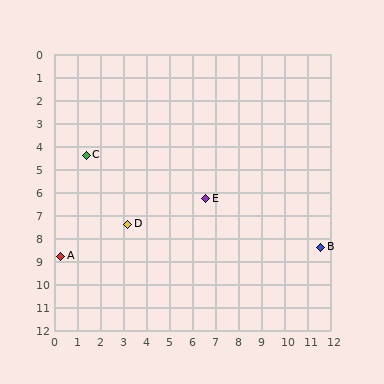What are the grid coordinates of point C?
Point C is at approximately (1.4, 4.4).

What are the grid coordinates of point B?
Point B is at approximately (11.6, 8.4).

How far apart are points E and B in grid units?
Points E and B are about 5.4 grid units apart.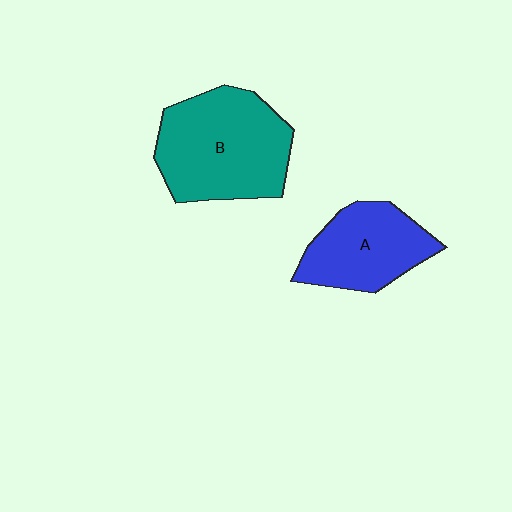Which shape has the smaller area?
Shape A (blue).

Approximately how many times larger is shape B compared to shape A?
Approximately 1.5 times.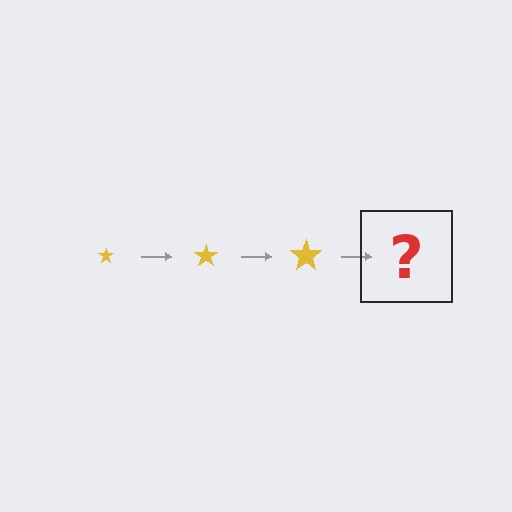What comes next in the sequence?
The next element should be a yellow star, larger than the previous one.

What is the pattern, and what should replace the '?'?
The pattern is that the star gets progressively larger each step. The '?' should be a yellow star, larger than the previous one.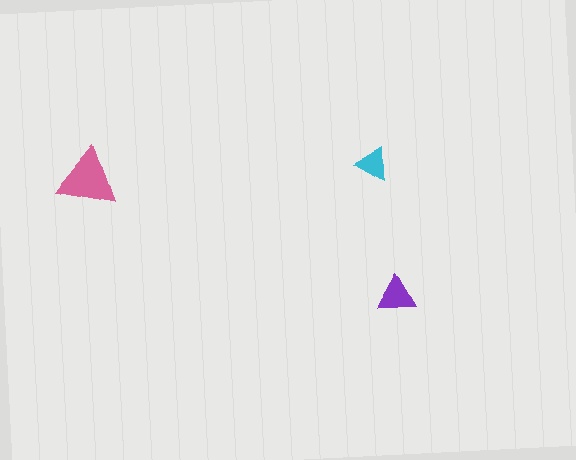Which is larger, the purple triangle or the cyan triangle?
The purple one.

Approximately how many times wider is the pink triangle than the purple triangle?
About 1.5 times wider.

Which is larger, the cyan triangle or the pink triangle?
The pink one.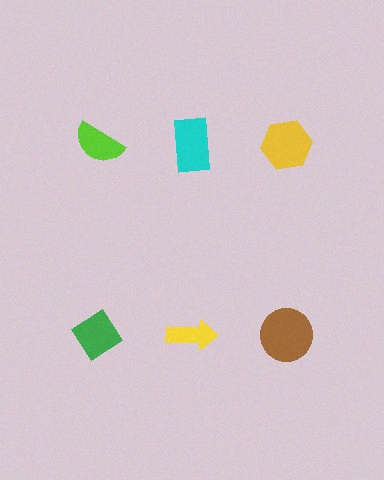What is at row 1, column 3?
A yellow hexagon.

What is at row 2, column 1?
A green diamond.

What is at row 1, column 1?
A lime semicircle.